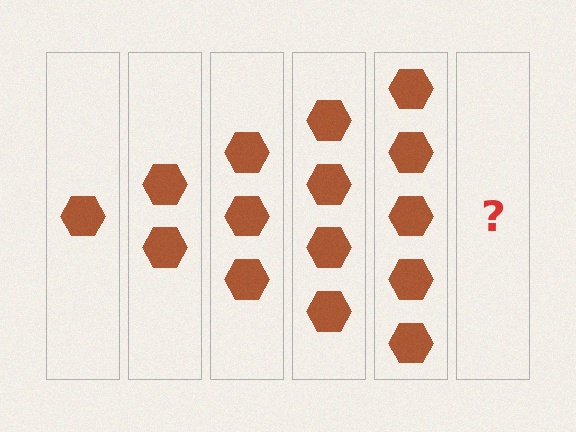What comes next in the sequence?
The next element should be 6 hexagons.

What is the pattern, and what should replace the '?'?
The pattern is that each step adds one more hexagon. The '?' should be 6 hexagons.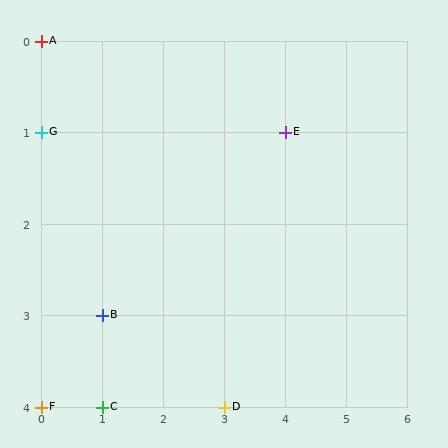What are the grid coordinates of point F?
Point F is at grid coordinates (0, 4).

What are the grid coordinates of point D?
Point D is at grid coordinates (3, 4).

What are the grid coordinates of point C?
Point C is at grid coordinates (1, 4).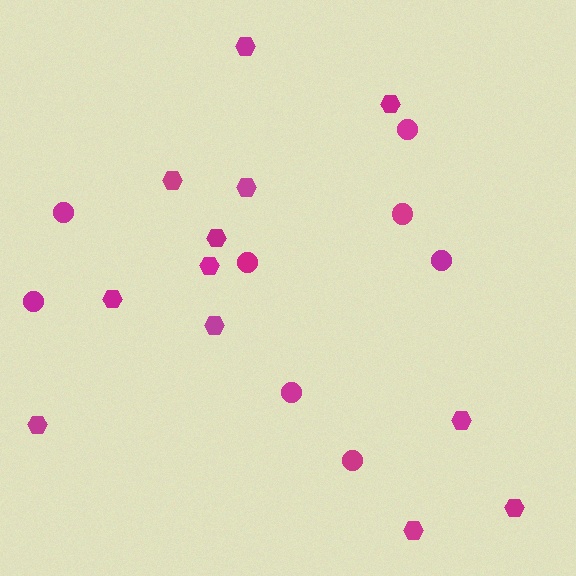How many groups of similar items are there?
There are 2 groups: one group of hexagons (12) and one group of circles (8).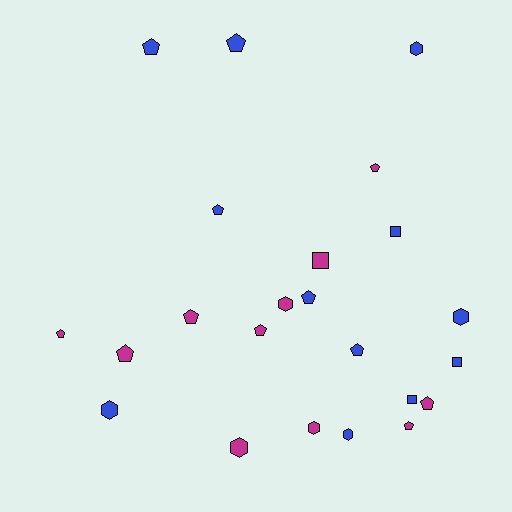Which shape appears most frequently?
Pentagon, with 12 objects.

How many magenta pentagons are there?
There are 7 magenta pentagons.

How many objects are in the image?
There are 23 objects.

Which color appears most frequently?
Blue, with 12 objects.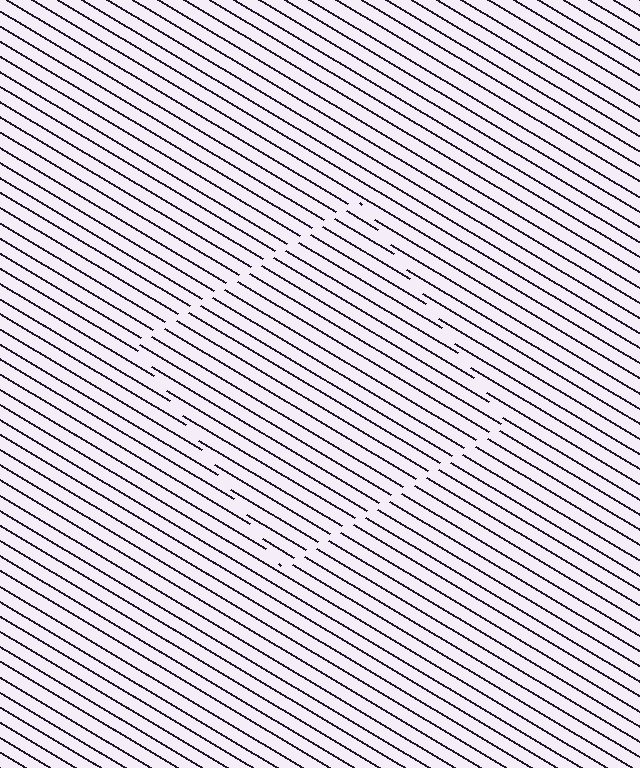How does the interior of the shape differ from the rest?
The interior of the shape contains the same grating, shifted by half a period — the contour is defined by the phase discontinuity where line-ends from the inner and outer gratings abut.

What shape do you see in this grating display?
An illusory square. The interior of the shape contains the same grating, shifted by half a period — the contour is defined by the phase discontinuity where line-ends from the inner and outer gratings abut.